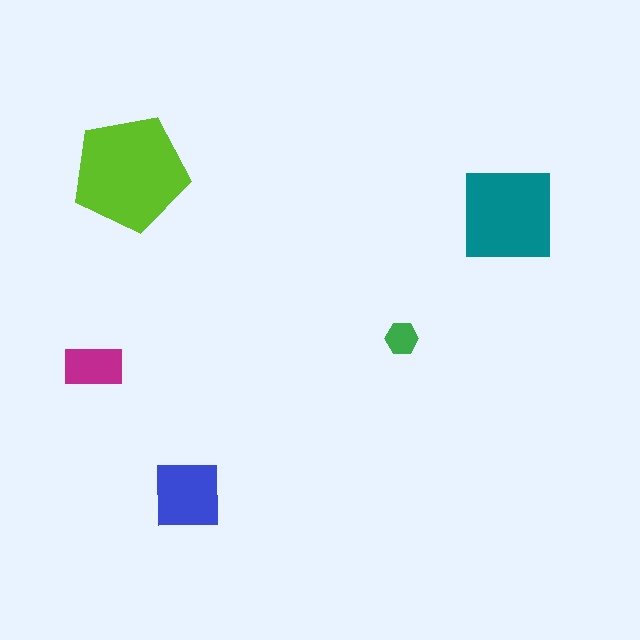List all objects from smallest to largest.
The green hexagon, the magenta rectangle, the blue square, the teal square, the lime pentagon.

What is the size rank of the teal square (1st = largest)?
2nd.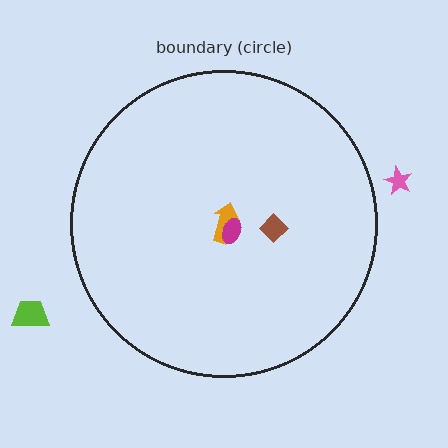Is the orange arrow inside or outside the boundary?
Inside.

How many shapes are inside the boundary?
3 inside, 2 outside.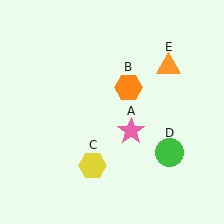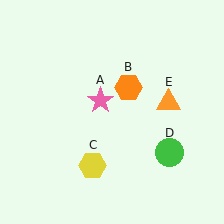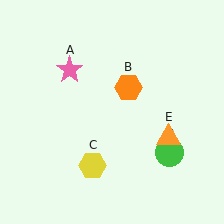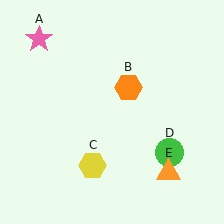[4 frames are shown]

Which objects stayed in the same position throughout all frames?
Orange hexagon (object B) and yellow hexagon (object C) and green circle (object D) remained stationary.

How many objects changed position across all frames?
2 objects changed position: pink star (object A), orange triangle (object E).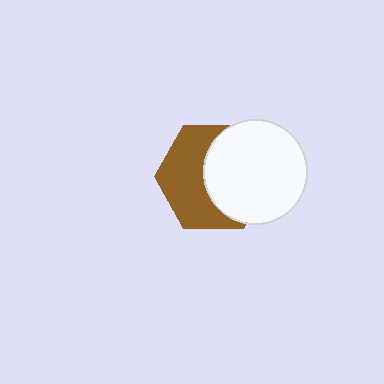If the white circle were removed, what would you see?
You would see the complete brown hexagon.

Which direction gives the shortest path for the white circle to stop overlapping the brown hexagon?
Moving right gives the shortest separation.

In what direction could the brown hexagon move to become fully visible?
The brown hexagon could move left. That would shift it out from behind the white circle entirely.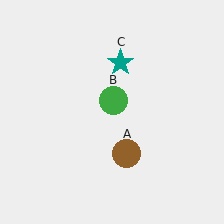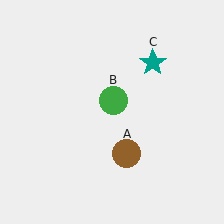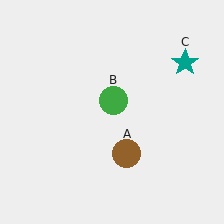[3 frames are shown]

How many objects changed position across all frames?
1 object changed position: teal star (object C).